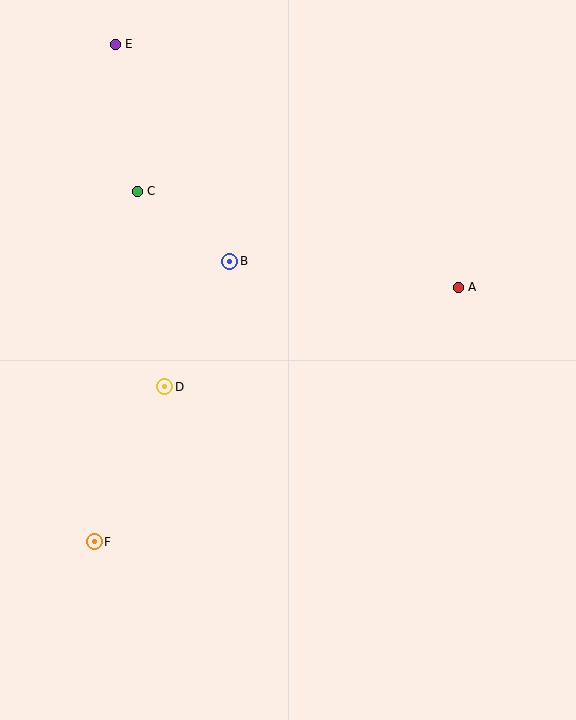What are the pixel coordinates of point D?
Point D is at (165, 387).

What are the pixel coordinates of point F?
Point F is at (94, 542).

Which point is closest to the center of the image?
Point B at (230, 261) is closest to the center.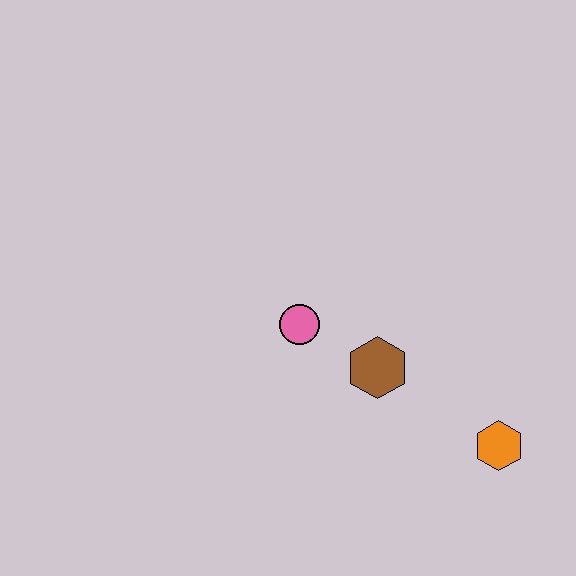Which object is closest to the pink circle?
The brown hexagon is closest to the pink circle.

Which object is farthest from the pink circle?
The orange hexagon is farthest from the pink circle.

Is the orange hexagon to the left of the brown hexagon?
No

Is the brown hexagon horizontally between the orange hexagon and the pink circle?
Yes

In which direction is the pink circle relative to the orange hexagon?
The pink circle is to the left of the orange hexagon.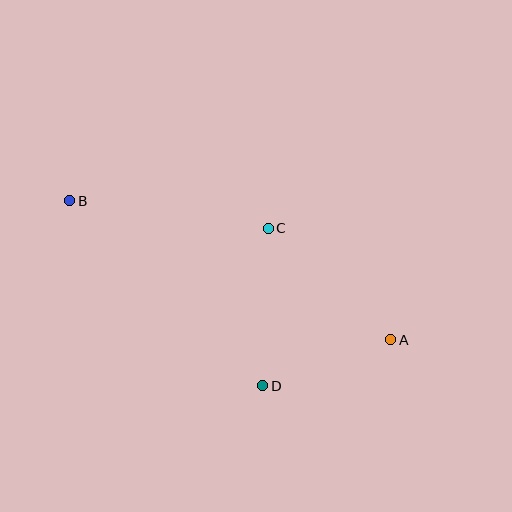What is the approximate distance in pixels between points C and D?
The distance between C and D is approximately 158 pixels.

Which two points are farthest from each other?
Points A and B are farthest from each other.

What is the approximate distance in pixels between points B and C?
The distance between B and C is approximately 200 pixels.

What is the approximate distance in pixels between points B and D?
The distance between B and D is approximately 267 pixels.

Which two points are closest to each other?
Points A and D are closest to each other.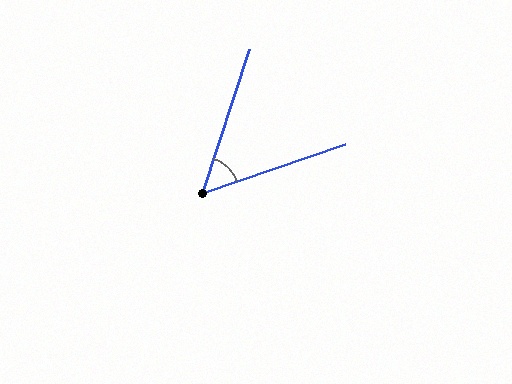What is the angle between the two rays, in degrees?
Approximately 53 degrees.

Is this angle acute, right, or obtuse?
It is acute.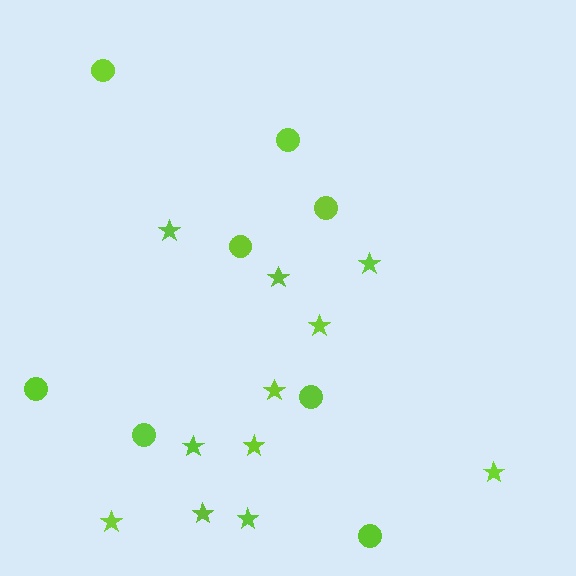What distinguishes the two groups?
There are 2 groups: one group of stars (11) and one group of circles (8).